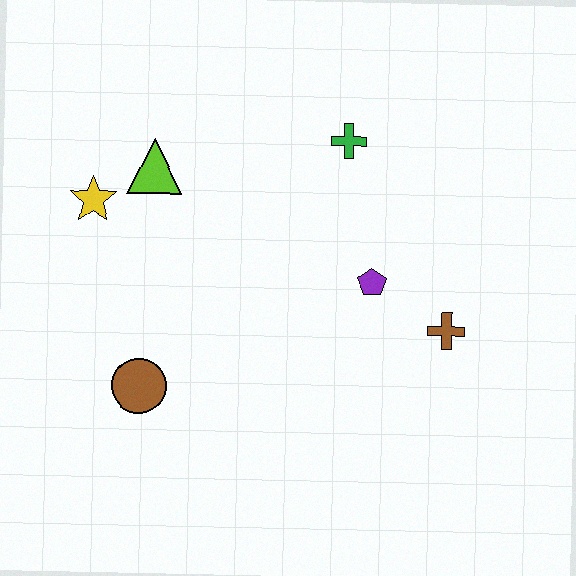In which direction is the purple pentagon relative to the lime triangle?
The purple pentagon is to the right of the lime triangle.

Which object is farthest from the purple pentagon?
The yellow star is farthest from the purple pentagon.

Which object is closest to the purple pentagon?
The brown cross is closest to the purple pentagon.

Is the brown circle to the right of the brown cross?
No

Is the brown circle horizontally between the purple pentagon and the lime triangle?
No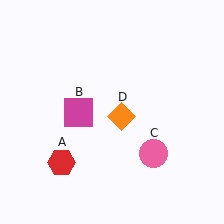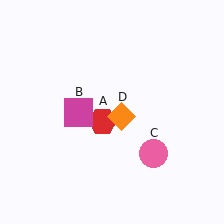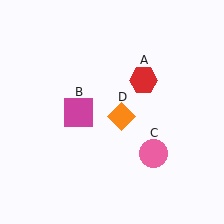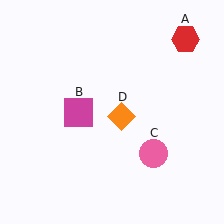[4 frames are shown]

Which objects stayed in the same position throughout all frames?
Magenta square (object B) and pink circle (object C) and orange diamond (object D) remained stationary.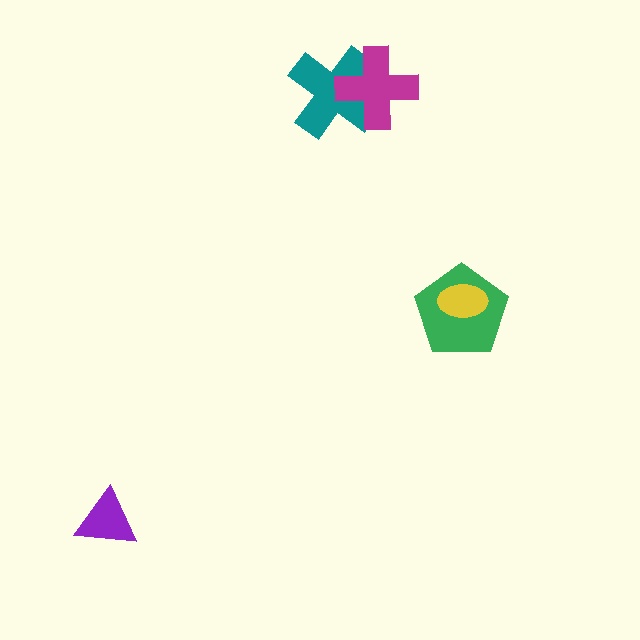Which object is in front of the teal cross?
The magenta cross is in front of the teal cross.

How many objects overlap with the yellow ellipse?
1 object overlaps with the yellow ellipse.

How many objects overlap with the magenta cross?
1 object overlaps with the magenta cross.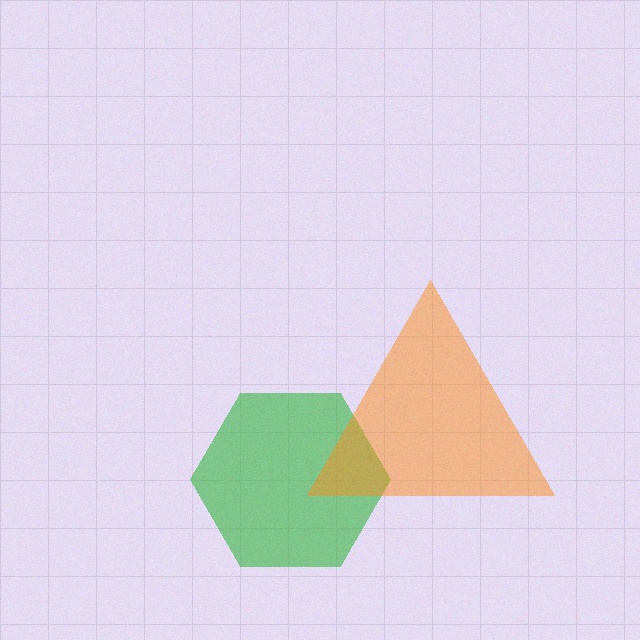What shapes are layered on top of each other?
The layered shapes are: a green hexagon, an orange triangle.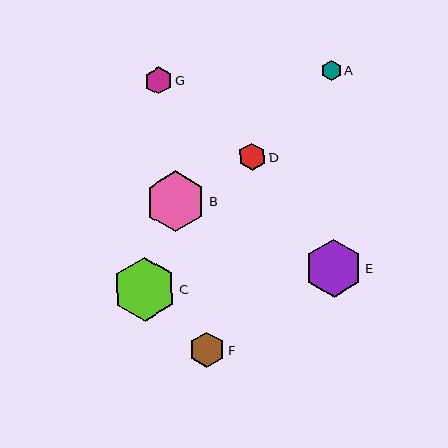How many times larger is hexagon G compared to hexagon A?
Hexagon G is approximately 1.4 times the size of hexagon A.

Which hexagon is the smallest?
Hexagon A is the smallest with a size of approximately 20 pixels.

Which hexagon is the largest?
Hexagon C is the largest with a size of approximately 64 pixels.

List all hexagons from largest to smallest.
From largest to smallest: C, B, E, F, D, G, A.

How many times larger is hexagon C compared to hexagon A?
Hexagon C is approximately 3.2 times the size of hexagon A.